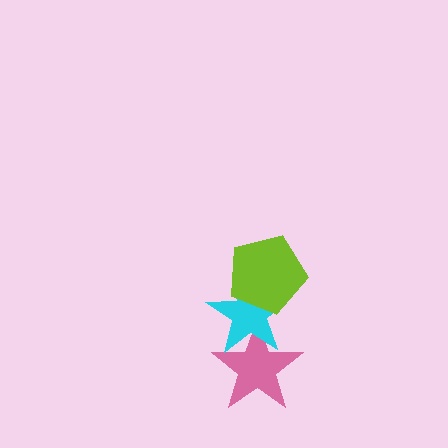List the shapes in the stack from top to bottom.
From top to bottom: the lime pentagon, the cyan star, the pink star.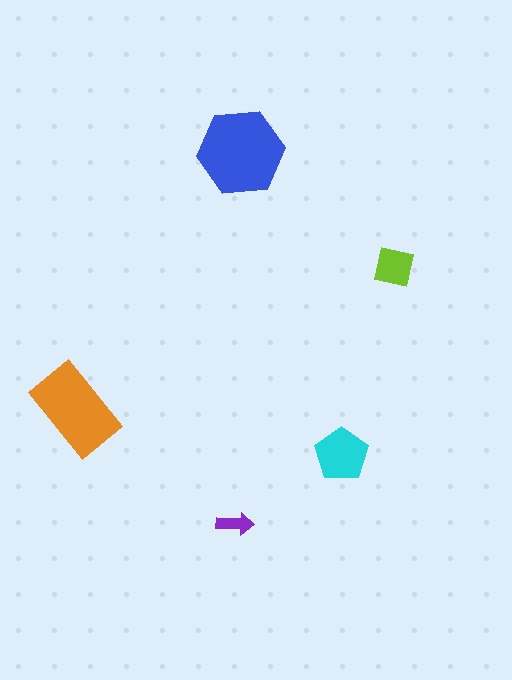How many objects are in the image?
There are 5 objects in the image.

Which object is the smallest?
The purple arrow.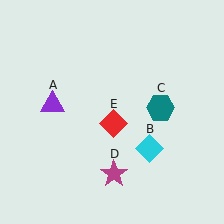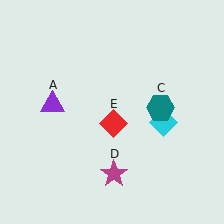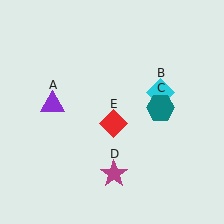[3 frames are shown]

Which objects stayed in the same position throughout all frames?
Purple triangle (object A) and teal hexagon (object C) and magenta star (object D) and red diamond (object E) remained stationary.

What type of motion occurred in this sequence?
The cyan diamond (object B) rotated counterclockwise around the center of the scene.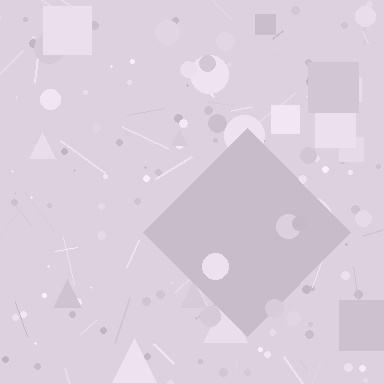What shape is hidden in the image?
A diamond is hidden in the image.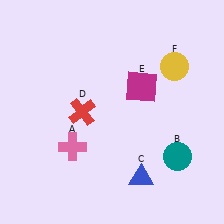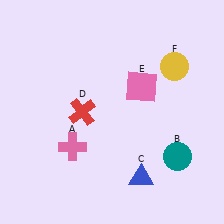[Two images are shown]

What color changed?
The square (E) changed from magenta in Image 1 to pink in Image 2.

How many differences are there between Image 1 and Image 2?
There is 1 difference between the two images.